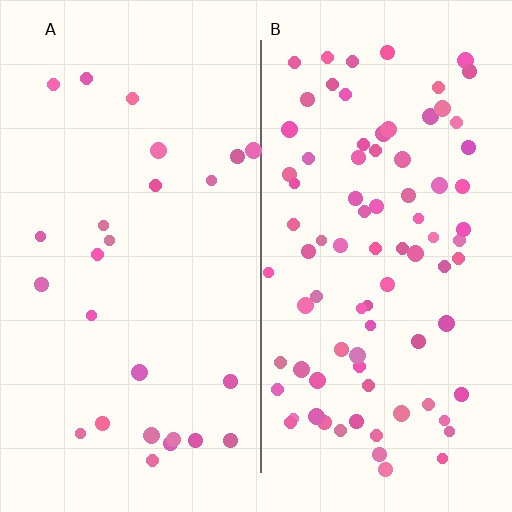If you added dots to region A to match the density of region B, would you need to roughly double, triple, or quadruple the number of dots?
Approximately triple.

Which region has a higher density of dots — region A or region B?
B (the right).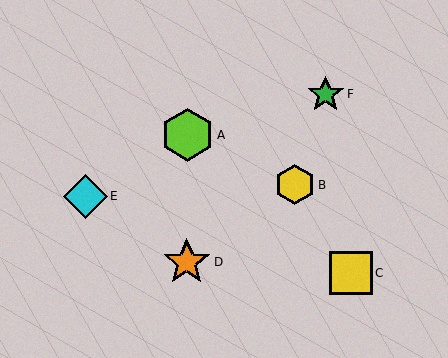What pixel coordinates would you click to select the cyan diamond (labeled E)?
Click at (85, 196) to select the cyan diamond E.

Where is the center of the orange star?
The center of the orange star is at (187, 262).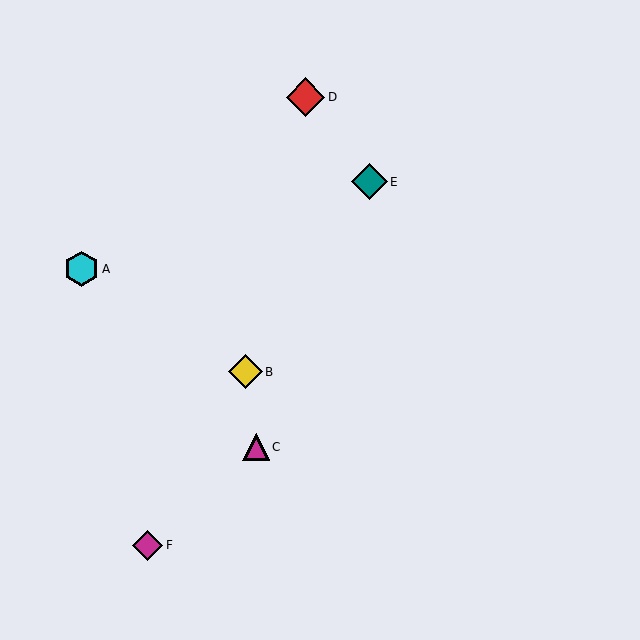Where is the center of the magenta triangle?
The center of the magenta triangle is at (256, 447).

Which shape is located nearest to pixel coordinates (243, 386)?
The yellow diamond (labeled B) at (245, 372) is nearest to that location.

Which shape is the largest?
The red diamond (labeled D) is the largest.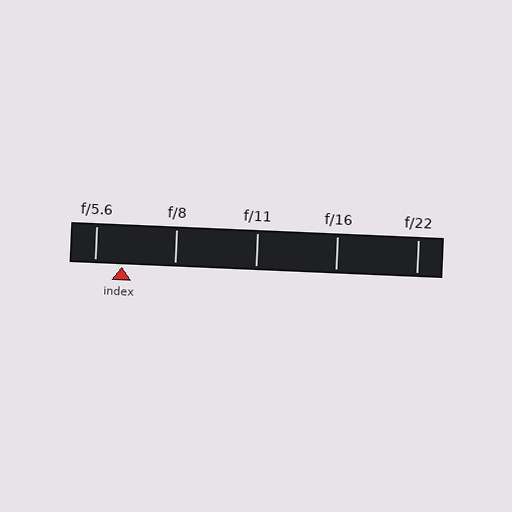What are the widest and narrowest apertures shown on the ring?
The widest aperture shown is f/5.6 and the narrowest is f/22.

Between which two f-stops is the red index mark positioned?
The index mark is between f/5.6 and f/8.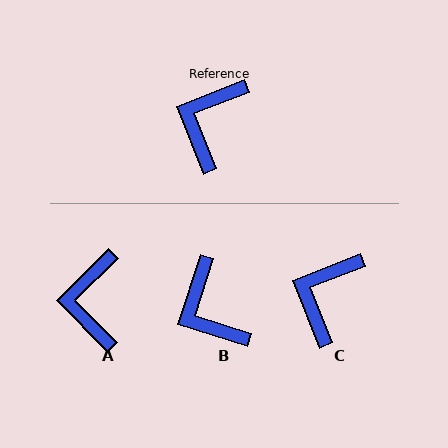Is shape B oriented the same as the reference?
No, it is off by about 50 degrees.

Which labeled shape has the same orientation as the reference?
C.